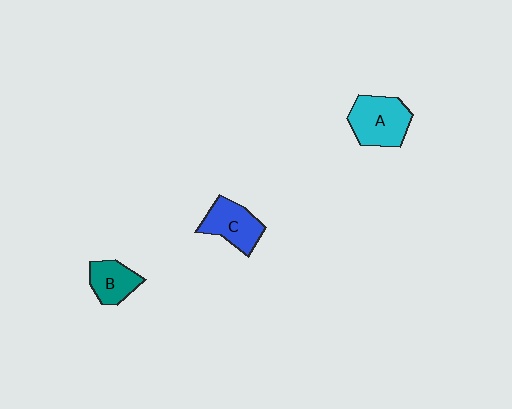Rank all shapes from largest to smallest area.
From largest to smallest: A (cyan), C (blue), B (teal).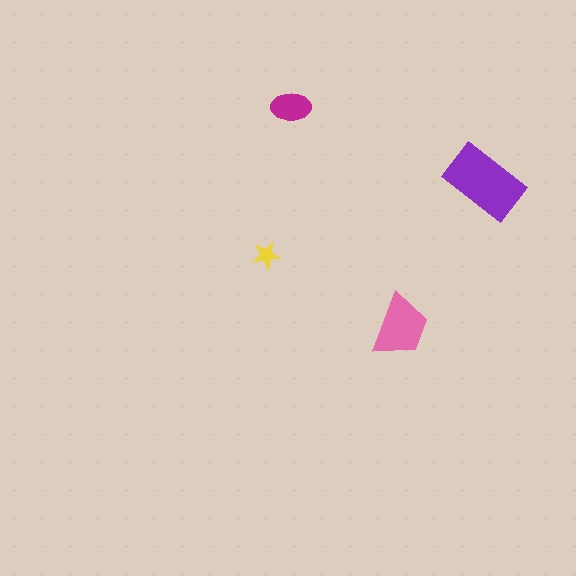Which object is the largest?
The purple rectangle.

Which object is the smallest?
The yellow star.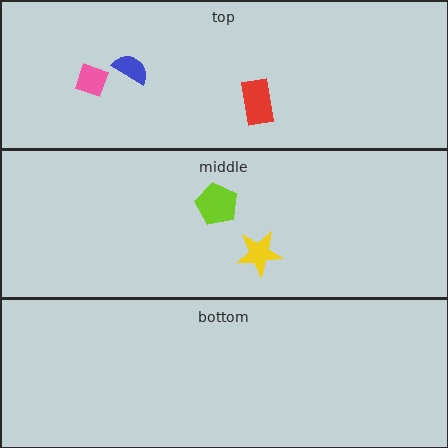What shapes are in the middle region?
The lime pentagon, the yellow star.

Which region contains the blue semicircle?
The top region.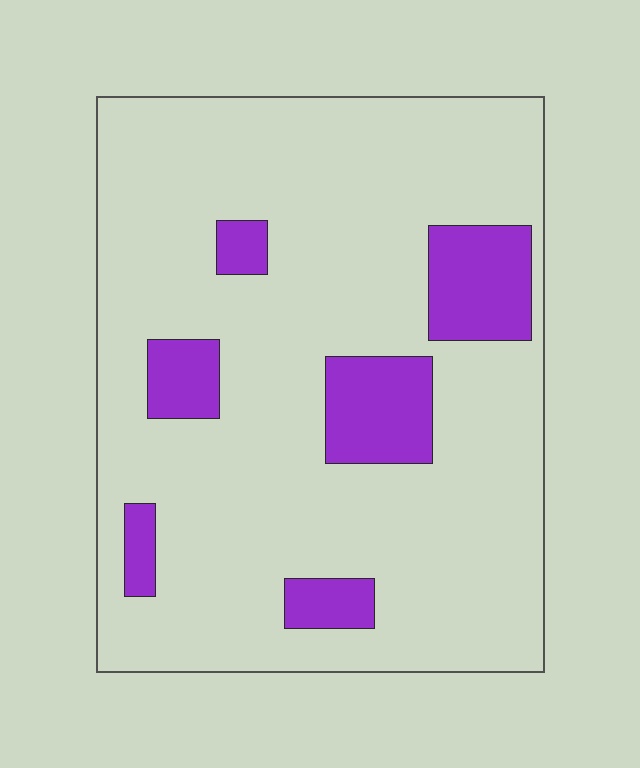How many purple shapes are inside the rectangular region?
6.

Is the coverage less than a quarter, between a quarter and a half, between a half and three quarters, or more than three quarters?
Less than a quarter.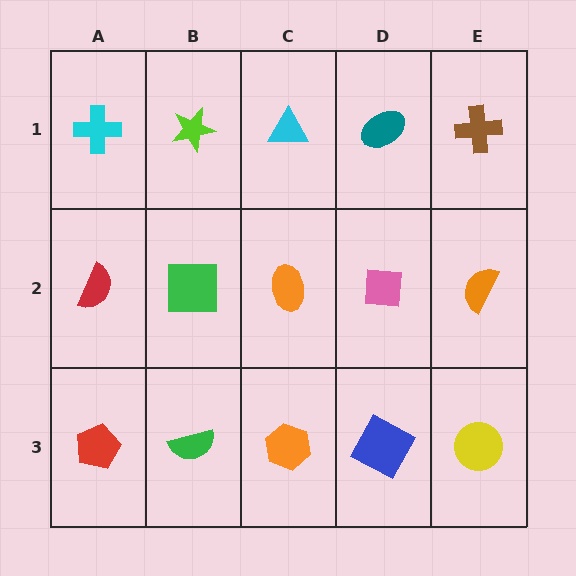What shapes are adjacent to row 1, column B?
A green square (row 2, column B), a cyan cross (row 1, column A), a cyan triangle (row 1, column C).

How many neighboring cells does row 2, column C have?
4.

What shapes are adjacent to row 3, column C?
An orange ellipse (row 2, column C), a green semicircle (row 3, column B), a blue square (row 3, column D).